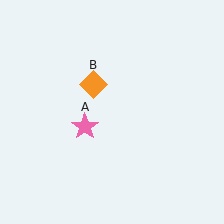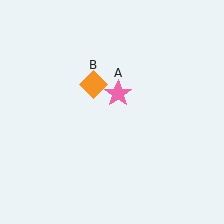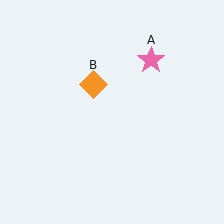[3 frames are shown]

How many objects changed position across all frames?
1 object changed position: pink star (object A).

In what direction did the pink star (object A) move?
The pink star (object A) moved up and to the right.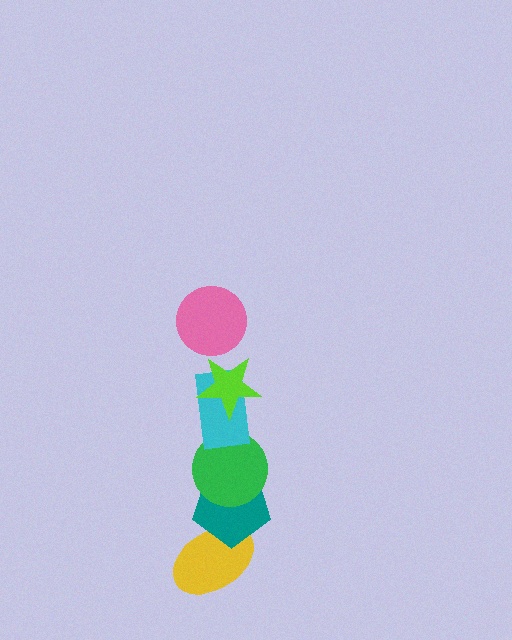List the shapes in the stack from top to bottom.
From top to bottom: the pink circle, the lime star, the cyan rectangle, the green circle, the teal pentagon, the yellow ellipse.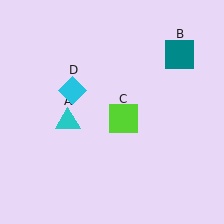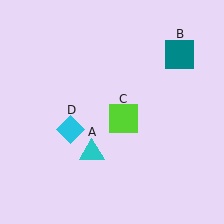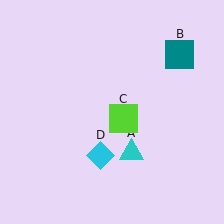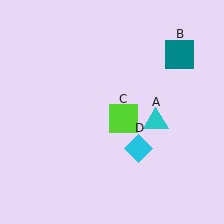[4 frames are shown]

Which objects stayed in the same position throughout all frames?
Teal square (object B) and lime square (object C) remained stationary.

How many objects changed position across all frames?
2 objects changed position: cyan triangle (object A), cyan diamond (object D).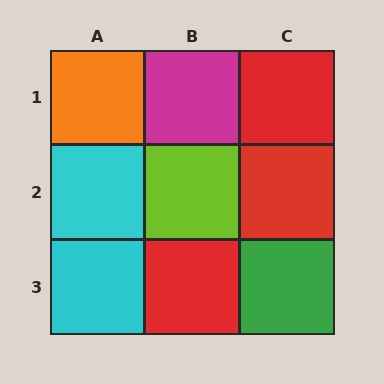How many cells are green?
1 cell is green.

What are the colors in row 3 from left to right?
Cyan, red, green.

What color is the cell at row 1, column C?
Red.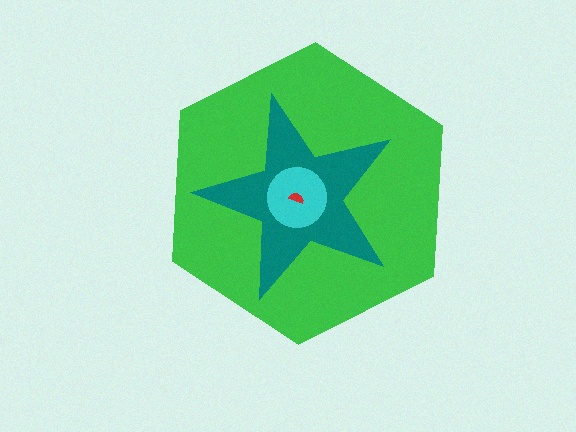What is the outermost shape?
The green hexagon.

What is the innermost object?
The red semicircle.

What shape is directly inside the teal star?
The cyan circle.